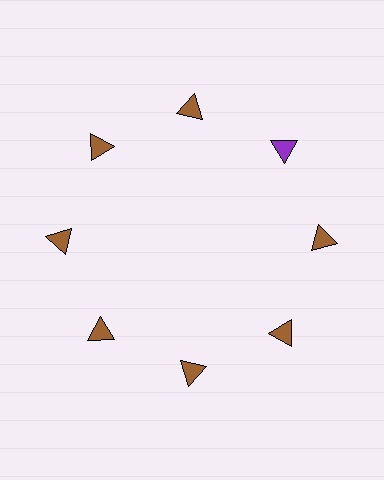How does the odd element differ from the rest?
It has a different color: purple instead of brown.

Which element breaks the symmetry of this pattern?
The purple triangle at roughly the 2 o'clock position breaks the symmetry. All other shapes are brown triangles.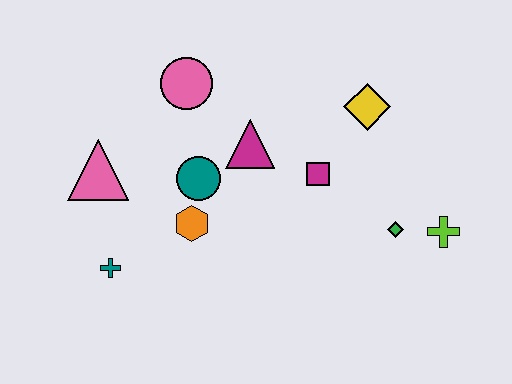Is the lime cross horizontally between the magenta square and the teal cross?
No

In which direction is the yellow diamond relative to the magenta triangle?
The yellow diamond is to the right of the magenta triangle.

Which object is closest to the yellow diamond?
The magenta square is closest to the yellow diamond.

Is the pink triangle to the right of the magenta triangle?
No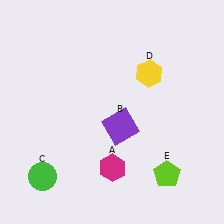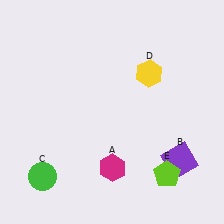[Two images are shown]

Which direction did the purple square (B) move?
The purple square (B) moved right.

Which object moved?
The purple square (B) moved right.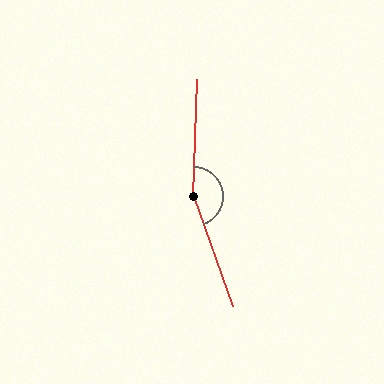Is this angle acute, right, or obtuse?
It is obtuse.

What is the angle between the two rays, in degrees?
Approximately 159 degrees.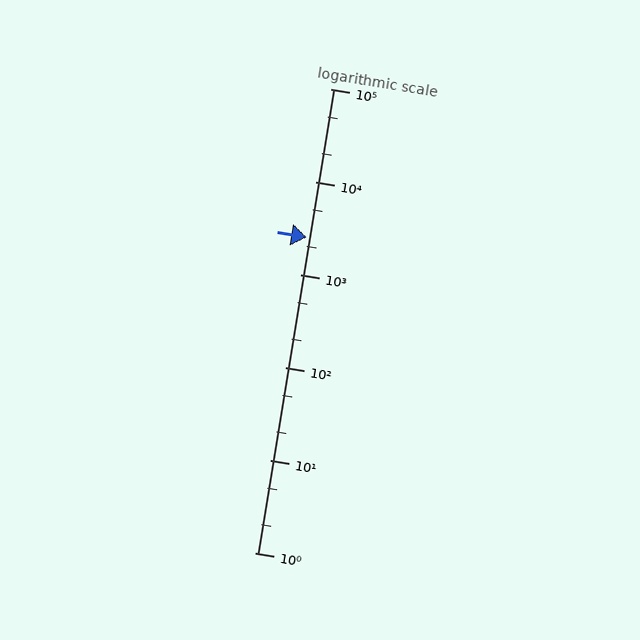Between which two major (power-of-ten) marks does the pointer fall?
The pointer is between 1000 and 10000.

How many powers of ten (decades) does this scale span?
The scale spans 5 decades, from 1 to 100000.